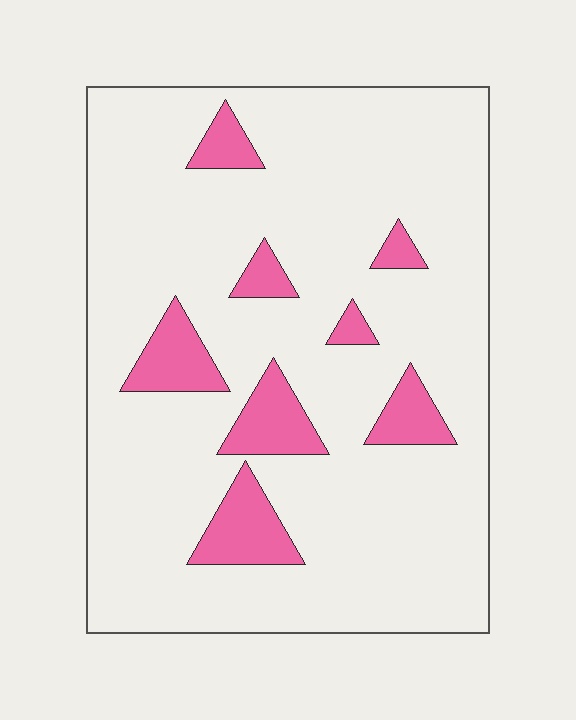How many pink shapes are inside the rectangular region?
8.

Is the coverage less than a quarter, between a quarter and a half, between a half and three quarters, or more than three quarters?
Less than a quarter.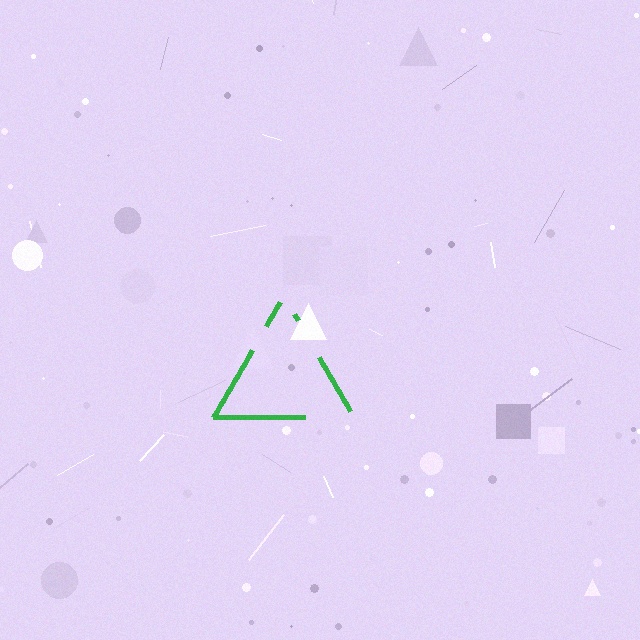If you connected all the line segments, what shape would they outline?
They would outline a triangle.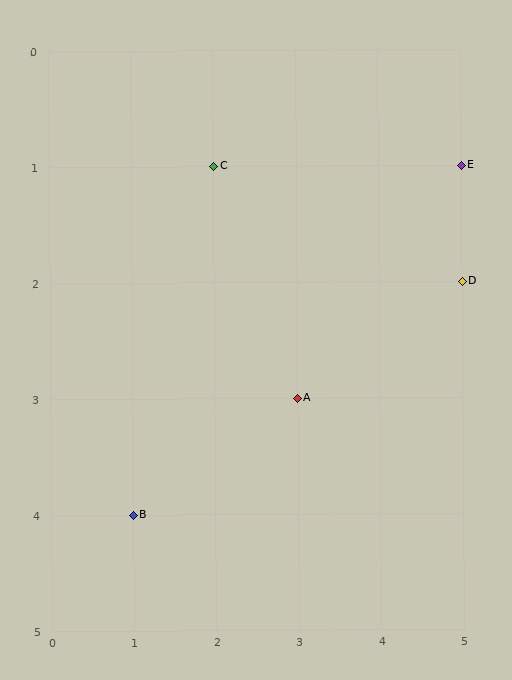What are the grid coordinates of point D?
Point D is at grid coordinates (5, 2).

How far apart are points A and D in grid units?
Points A and D are 2 columns and 1 row apart (about 2.2 grid units diagonally).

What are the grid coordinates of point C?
Point C is at grid coordinates (2, 1).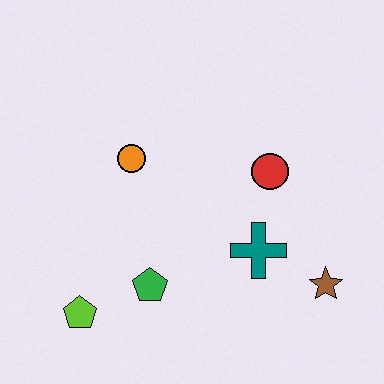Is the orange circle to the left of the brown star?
Yes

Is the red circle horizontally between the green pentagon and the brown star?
Yes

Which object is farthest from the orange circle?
The brown star is farthest from the orange circle.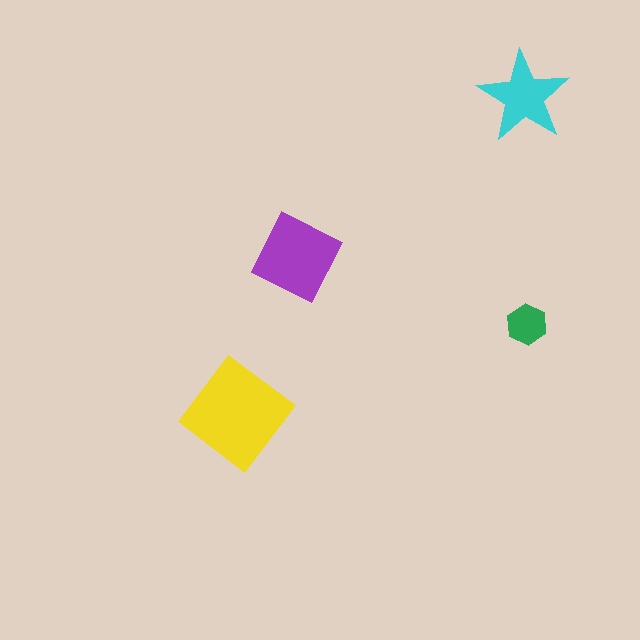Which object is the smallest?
The green hexagon.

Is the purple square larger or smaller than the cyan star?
Larger.